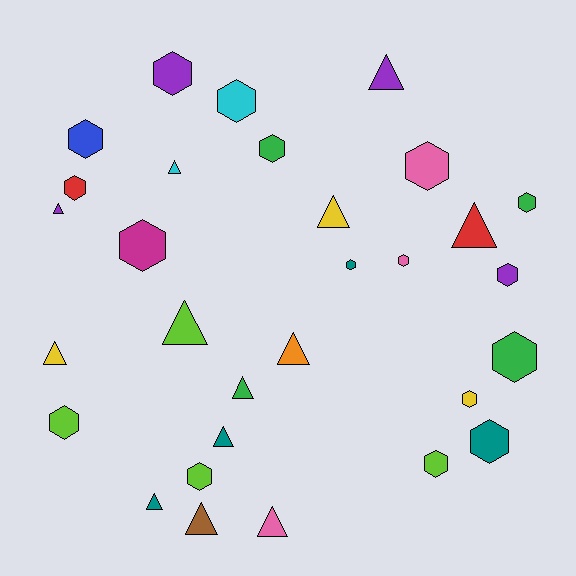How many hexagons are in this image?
There are 17 hexagons.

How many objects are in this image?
There are 30 objects.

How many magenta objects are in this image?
There is 1 magenta object.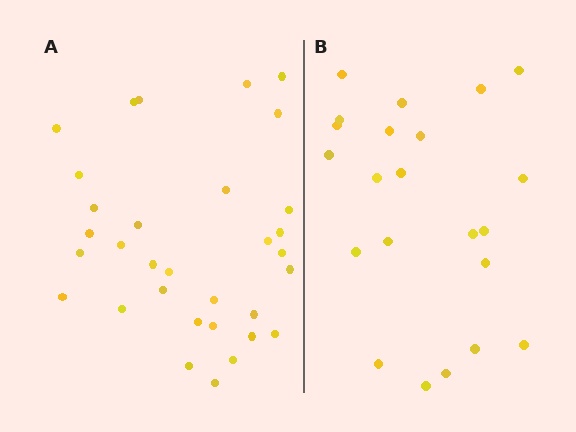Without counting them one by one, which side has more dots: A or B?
Region A (the left region) has more dots.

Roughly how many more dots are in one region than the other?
Region A has roughly 10 or so more dots than region B.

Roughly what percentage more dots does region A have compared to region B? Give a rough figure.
About 45% more.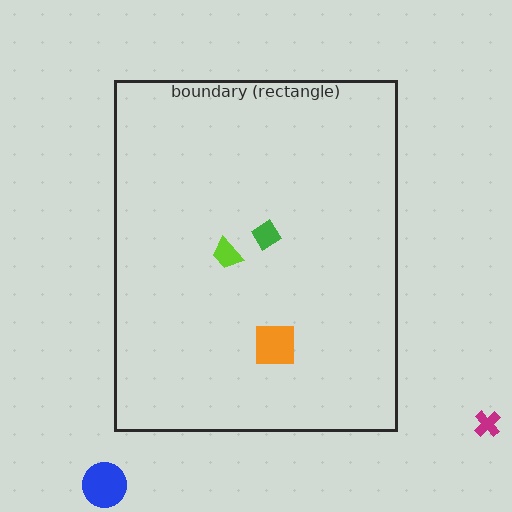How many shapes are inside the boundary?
3 inside, 2 outside.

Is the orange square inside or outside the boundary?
Inside.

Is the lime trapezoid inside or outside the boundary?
Inside.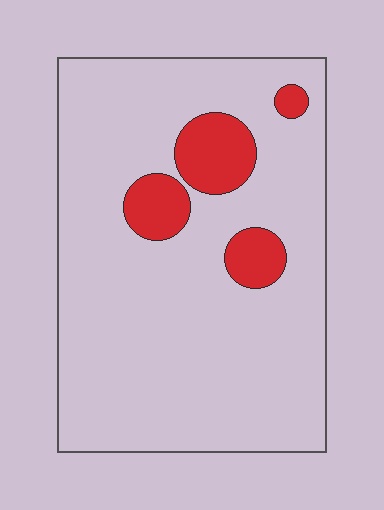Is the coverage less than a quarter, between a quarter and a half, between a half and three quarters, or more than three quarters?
Less than a quarter.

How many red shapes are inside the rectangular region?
4.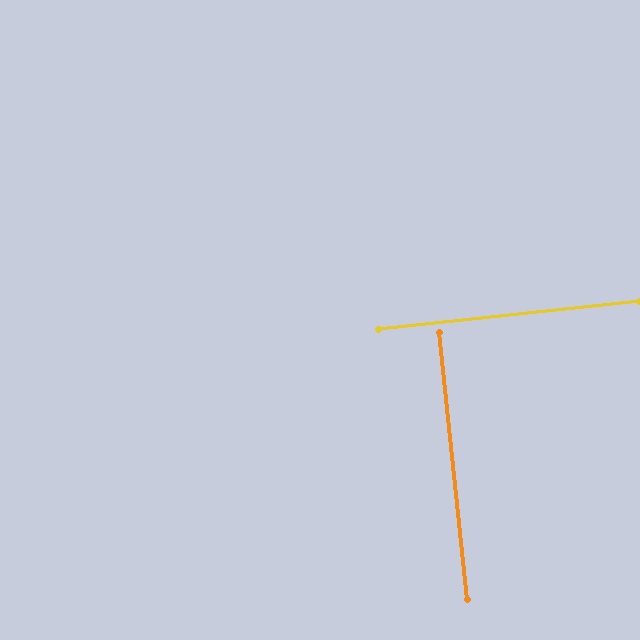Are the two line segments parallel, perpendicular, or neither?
Perpendicular — they meet at approximately 90°.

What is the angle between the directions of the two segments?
Approximately 90 degrees.